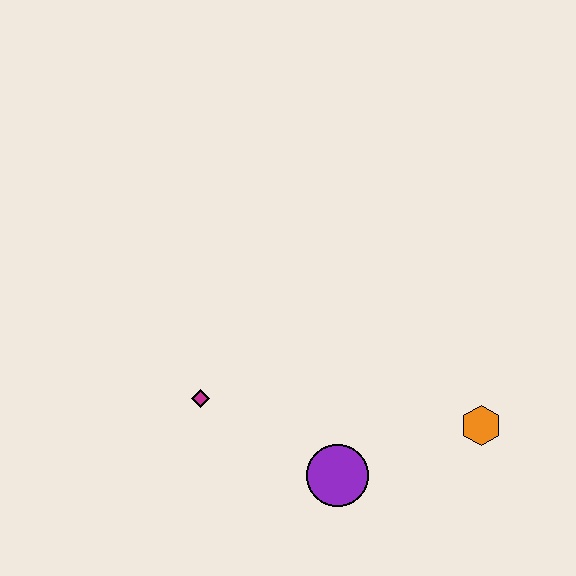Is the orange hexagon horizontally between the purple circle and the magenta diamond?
No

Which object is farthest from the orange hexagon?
The magenta diamond is farthest from the orange hexagon.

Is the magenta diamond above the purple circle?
Yes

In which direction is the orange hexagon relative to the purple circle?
The orange hexagon is to the right of the purple circle.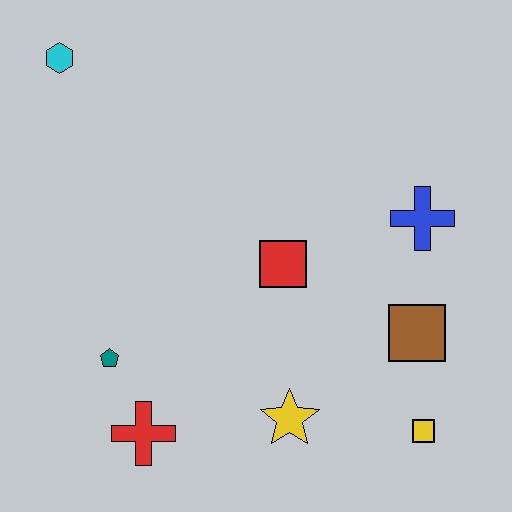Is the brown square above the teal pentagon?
Yes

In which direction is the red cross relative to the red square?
The red cross is below the red square.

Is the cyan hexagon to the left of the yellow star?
Yes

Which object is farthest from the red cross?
The cyan hexagon is farthest from the red cross.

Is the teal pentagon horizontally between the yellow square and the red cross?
No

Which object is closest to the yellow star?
The yellow square is closest to the yellow star.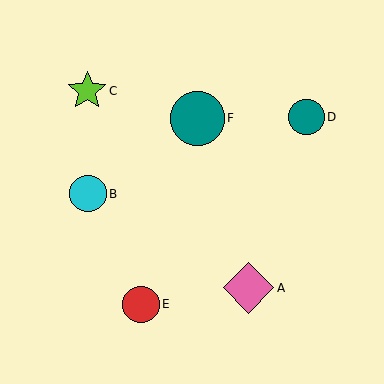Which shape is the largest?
The teal circle (labeled F) is the largest.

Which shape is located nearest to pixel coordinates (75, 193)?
The cyan circle (labeled B) at (88, 194) is nearest to that location.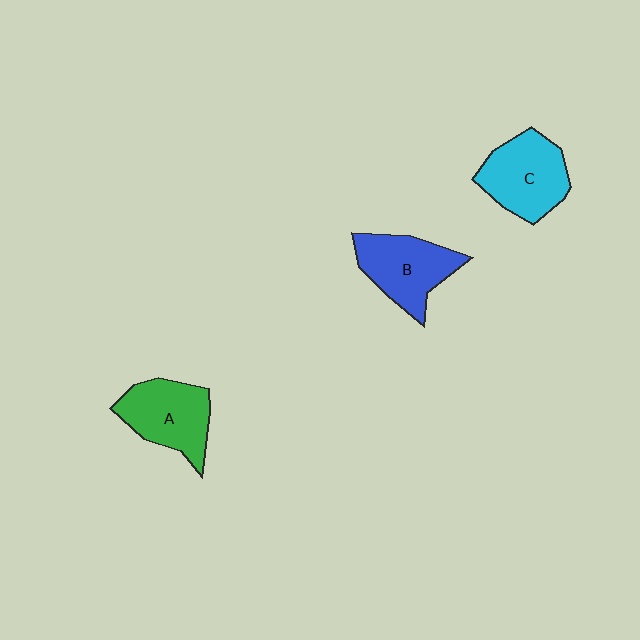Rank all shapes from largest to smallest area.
From largest to smallest: C (cyan), A (green), B (blue).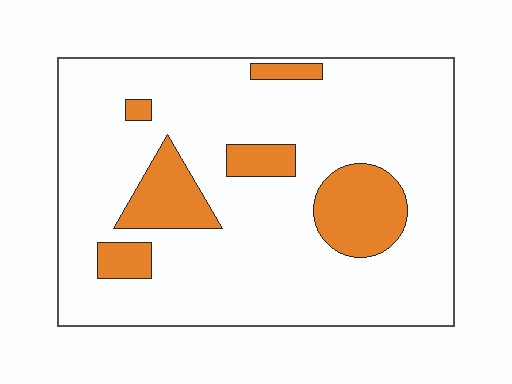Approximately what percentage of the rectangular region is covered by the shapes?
Approximately 15%.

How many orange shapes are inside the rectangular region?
6.